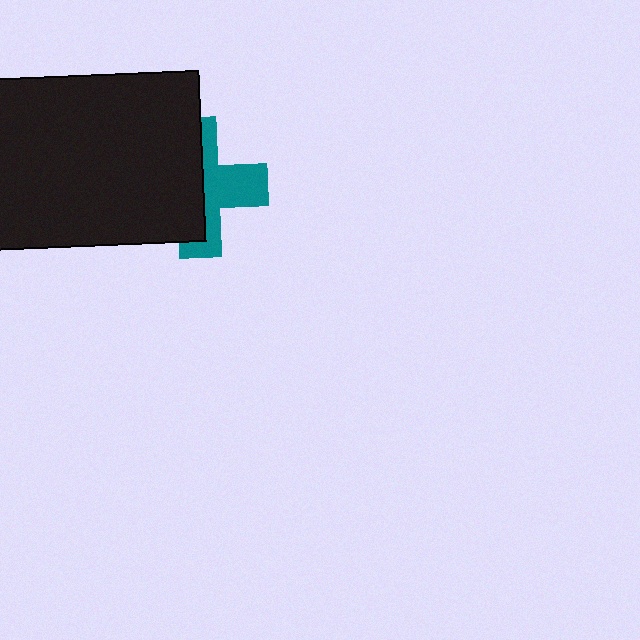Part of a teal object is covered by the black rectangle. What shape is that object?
It is a cross.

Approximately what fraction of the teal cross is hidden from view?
Roughly 54% of the teal cross is hidden behind the black rectangle.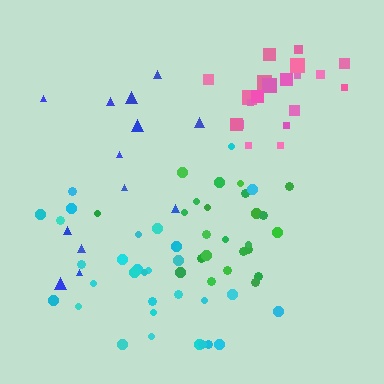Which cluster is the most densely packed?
Pink.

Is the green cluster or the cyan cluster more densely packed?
Green.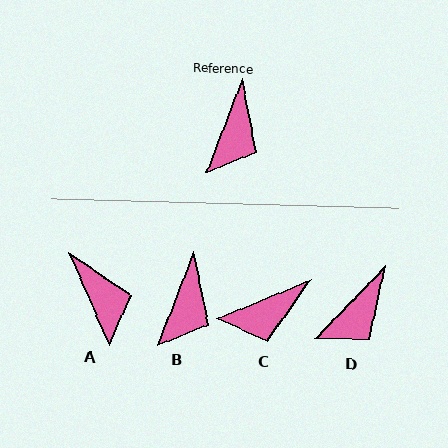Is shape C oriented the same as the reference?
No, it is off by about 46 degrees.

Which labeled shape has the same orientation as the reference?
B.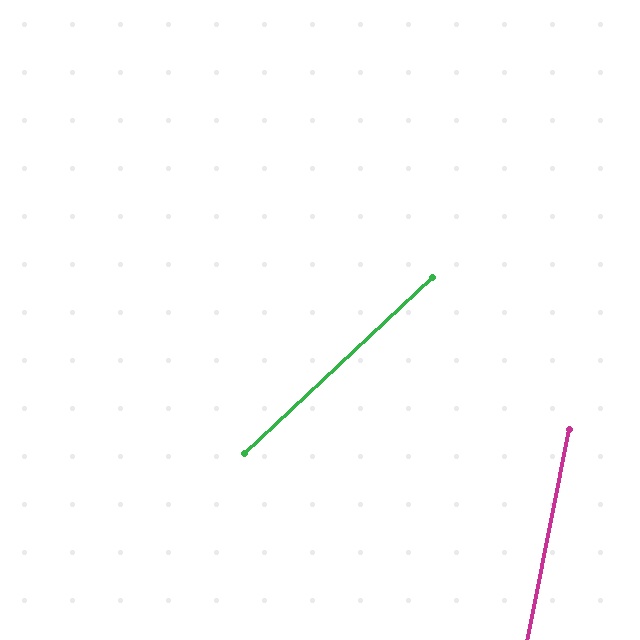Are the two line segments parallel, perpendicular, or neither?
Neither parallel nor perpendicular — they differ by about 36°.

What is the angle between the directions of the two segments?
Approximately 36 degrees.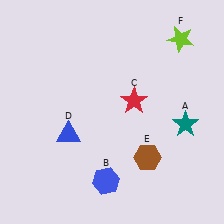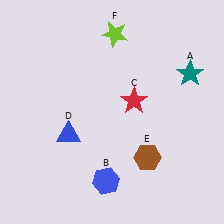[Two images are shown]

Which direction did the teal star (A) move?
The teal star (A) moved up.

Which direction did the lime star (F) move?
The lime star (F) moved left.